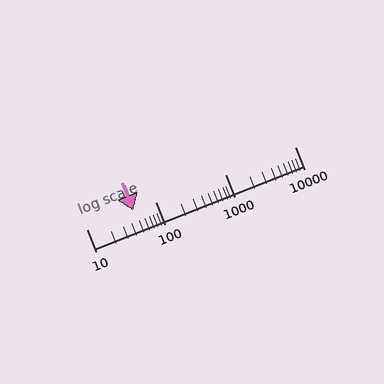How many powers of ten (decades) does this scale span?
The scale spans 3 decades, from 10 to 10000.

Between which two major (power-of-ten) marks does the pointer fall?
The pointer is between 10 and 100.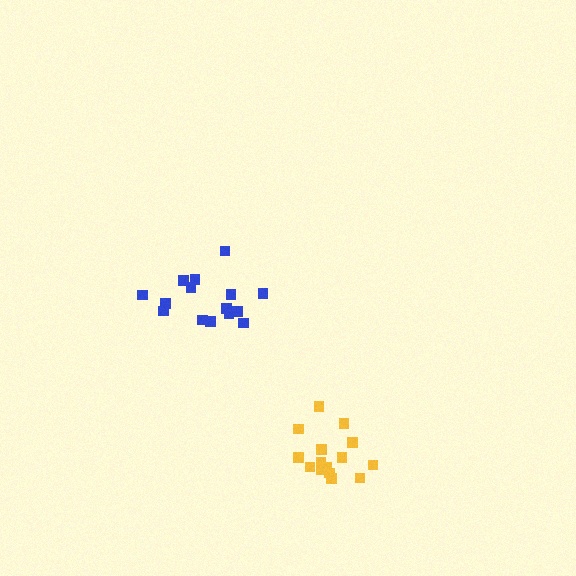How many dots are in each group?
Group 1: 15 dots, Group 2: 15 dots (30 total).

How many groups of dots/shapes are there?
There are 2 groups.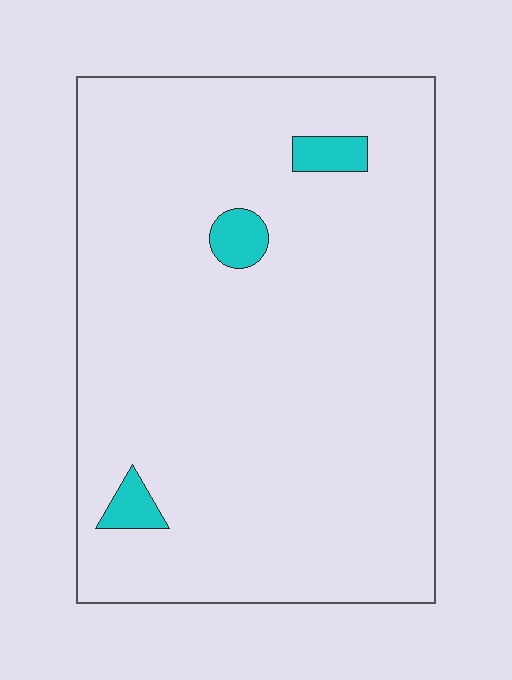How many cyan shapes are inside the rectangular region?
3.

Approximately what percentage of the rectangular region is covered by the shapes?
Approximately 5%.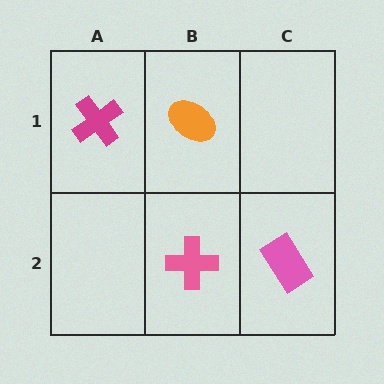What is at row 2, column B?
A pink cross.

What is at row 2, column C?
A pink rectangle.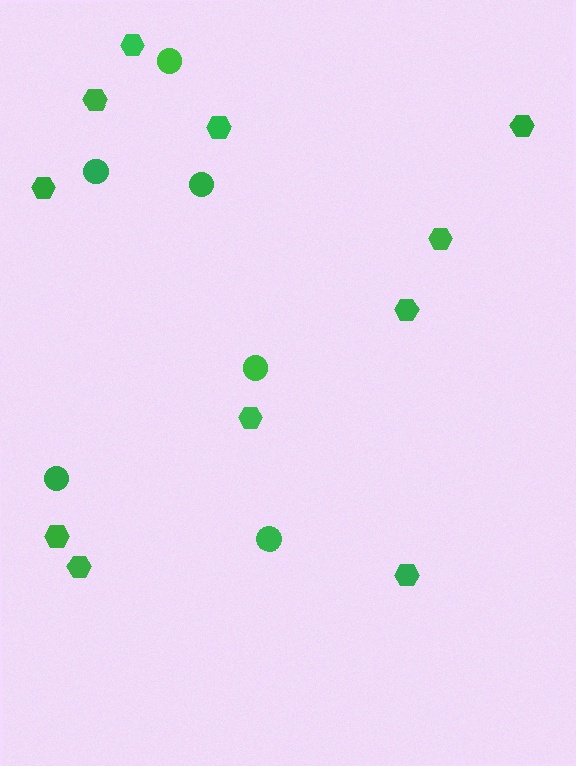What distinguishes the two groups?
There are 2 groups: one group of circles (6) and one group of hexagons (11).